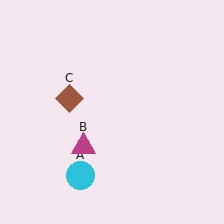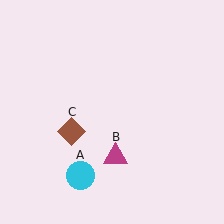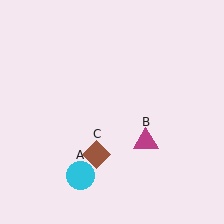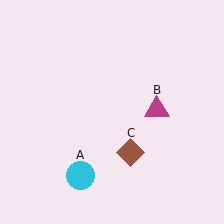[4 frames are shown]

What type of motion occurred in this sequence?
The magenta triangle (object B), brown diamond (object C) rotated counterclockwise around the center of the scene.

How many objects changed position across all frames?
2 objects changed position: magenta triangle (object B), brown diamond (object C).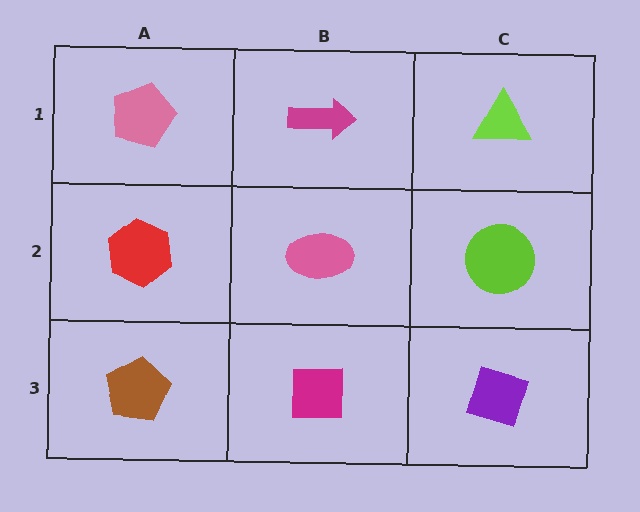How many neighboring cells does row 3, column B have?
3.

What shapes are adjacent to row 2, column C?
A lime triangle (row 1, column C), a purple diamond (row 3, column C), a pink ellipse (row 2, column B).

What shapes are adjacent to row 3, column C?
A lime circle (row 2, column C), a magenta square (row 3, column B).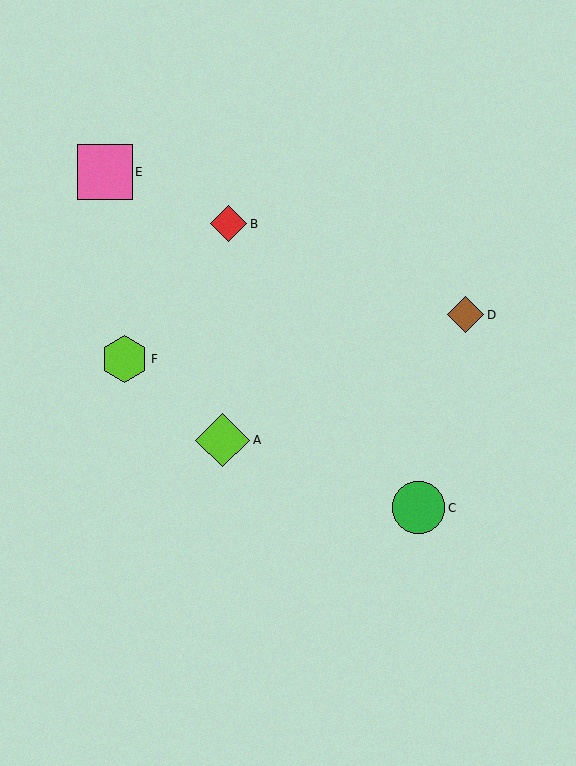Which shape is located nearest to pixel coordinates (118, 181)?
The pink square (labeled E) at (105, 172) is nearest to that location.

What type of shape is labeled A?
Shape A is a lime diamond.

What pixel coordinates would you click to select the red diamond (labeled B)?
Click at (229, 224) to select the red diamond B.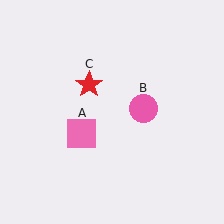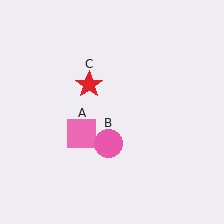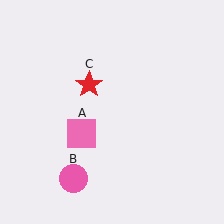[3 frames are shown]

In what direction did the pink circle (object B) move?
The pink circle (object B) moved down and to the left.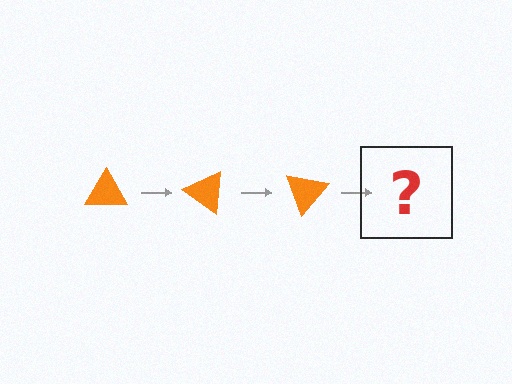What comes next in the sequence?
The next element should be an orange triangle rotated 105 degrees.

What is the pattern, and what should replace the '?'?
The pattern is that the triangle rotates 35 degrees each step. The '?' should be an orange triangle rotated 105 degrees.